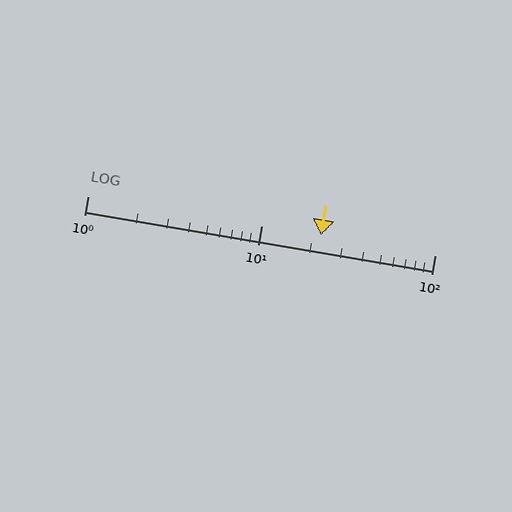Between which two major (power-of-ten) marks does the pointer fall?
The pointer is between 10 and 100.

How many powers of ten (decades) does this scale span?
The scale spans 2 decades, from 1 to 100.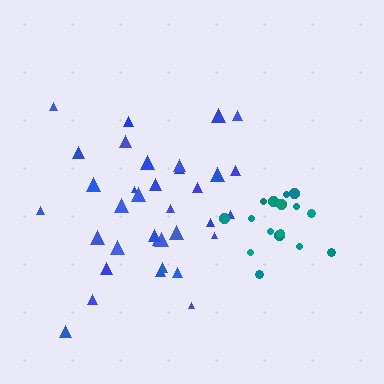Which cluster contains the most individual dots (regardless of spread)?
Blue (35).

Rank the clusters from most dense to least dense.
teal, blue.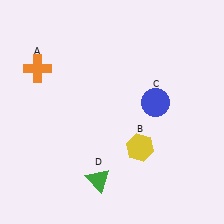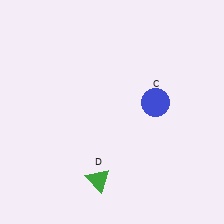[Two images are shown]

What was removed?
The orange cross (A), the yellow hexagon (B) were removed in Image 2.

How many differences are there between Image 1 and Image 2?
There are 2 differences between the two images.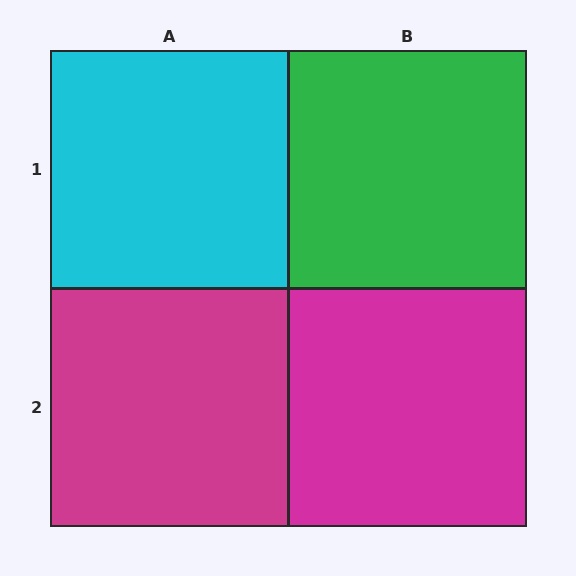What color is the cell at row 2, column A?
Magenta.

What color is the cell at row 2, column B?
Magenta.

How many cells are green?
1 cell is green.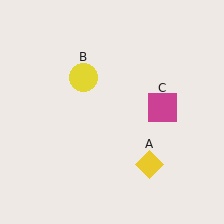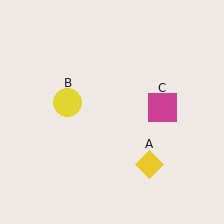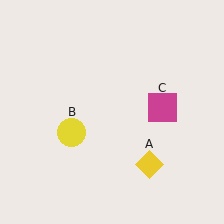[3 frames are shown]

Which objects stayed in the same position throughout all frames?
Yellow diamond (object A) and magenta square (object C) remained stationary.